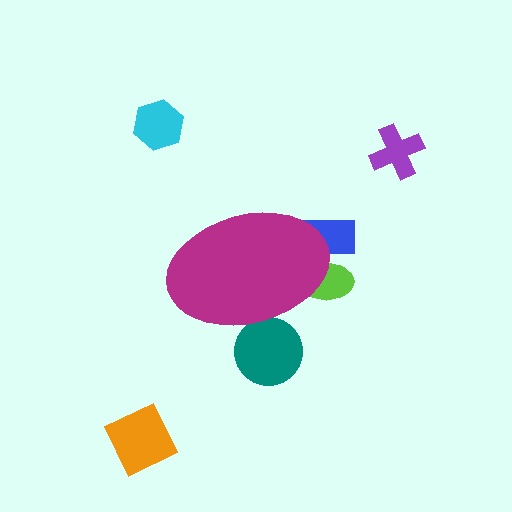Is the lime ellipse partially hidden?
Yes, the lime ellipse is partially hidden behind the magenta ellipse.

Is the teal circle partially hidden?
Yes, the teal circle is partially hidden behind the magenta ellipse.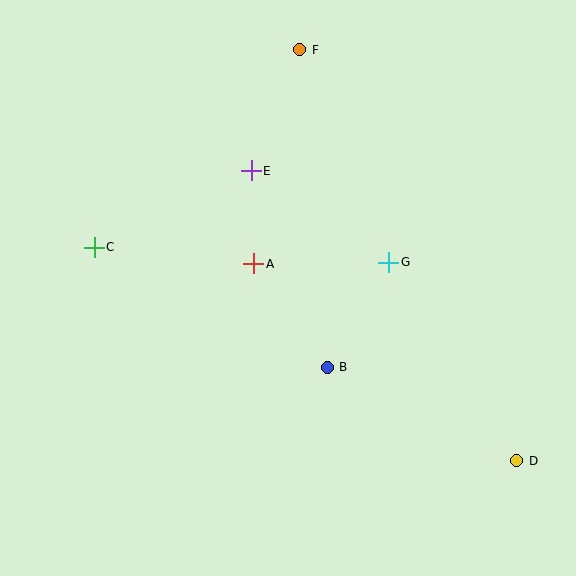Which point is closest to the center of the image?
Point A at (254, 264) is closest to the center.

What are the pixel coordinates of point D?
Point D is at (517, 461).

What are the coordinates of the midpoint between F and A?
The midpoint between F and A is at (277, 157).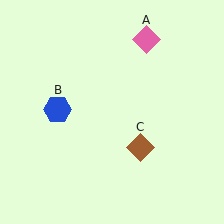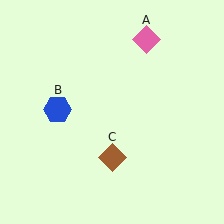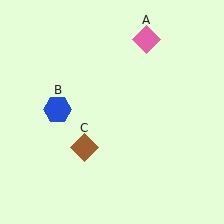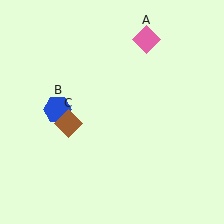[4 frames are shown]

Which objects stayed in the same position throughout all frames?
Pink diamond (object A) and blue hexagon (object B) remained stationary.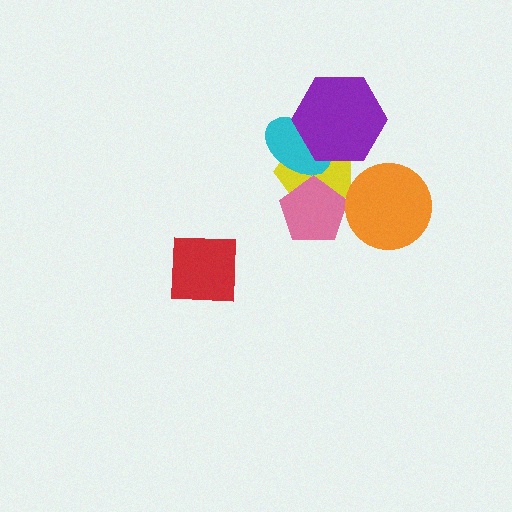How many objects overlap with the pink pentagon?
1 object overlaps with the pink pentagon.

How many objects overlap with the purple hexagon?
2 objects overlap with the purple hexagon.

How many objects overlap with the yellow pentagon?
3 objects overlap with the yellow pentagon.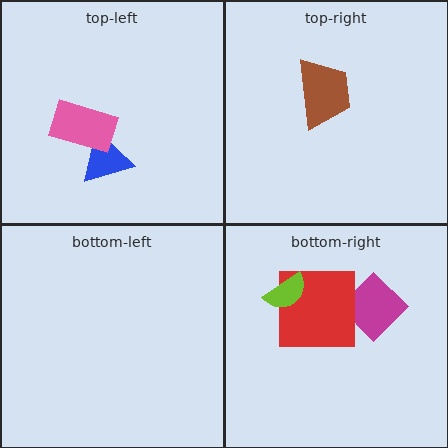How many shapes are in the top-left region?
2.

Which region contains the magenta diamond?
The bottom-right region.